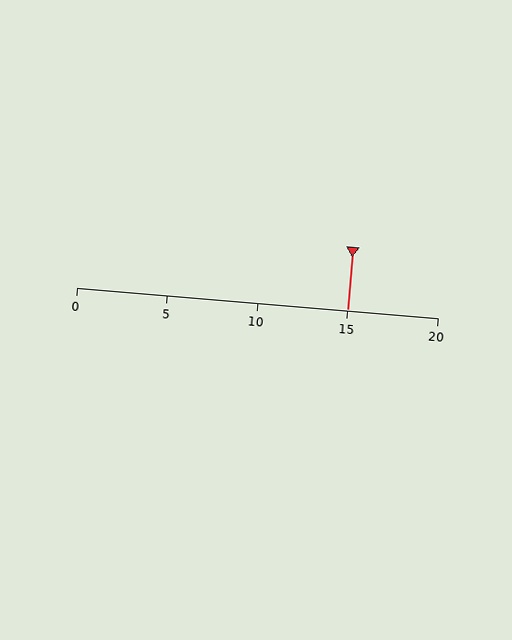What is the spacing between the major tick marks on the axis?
The major ticks are spaced 5 apart.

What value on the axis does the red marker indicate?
The marker indicates approximately 15.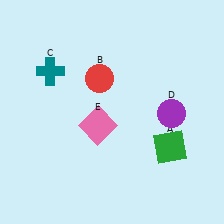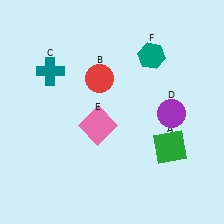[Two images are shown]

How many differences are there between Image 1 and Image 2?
There is 1 difference between the two images.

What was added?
A teal hexagon (F) was added in Image 2.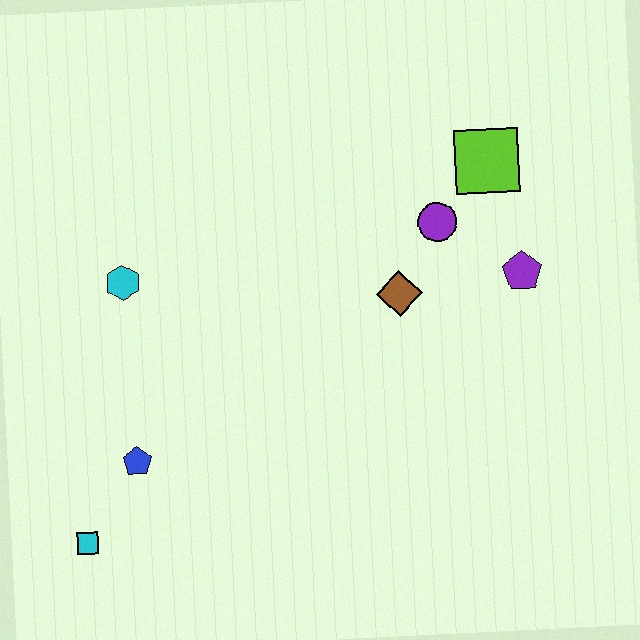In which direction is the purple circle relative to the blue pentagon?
The purple circle is to the right of the blue pentagon.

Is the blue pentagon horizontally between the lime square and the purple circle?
No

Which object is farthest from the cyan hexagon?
The purple pentagon is farthest from the cyan hexagon.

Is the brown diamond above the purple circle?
No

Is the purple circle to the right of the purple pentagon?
No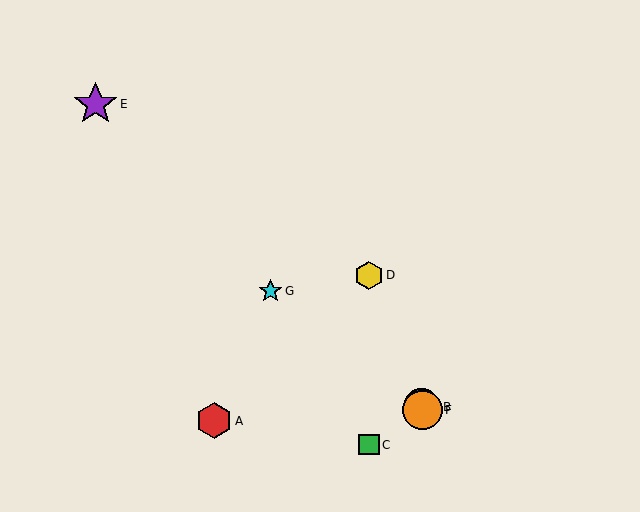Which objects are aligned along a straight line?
Objects B, D, F are aligned along a straight line.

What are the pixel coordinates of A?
Object A is at (214, 421).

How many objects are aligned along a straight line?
3 objects (B, D, F) are aligned along a straight line.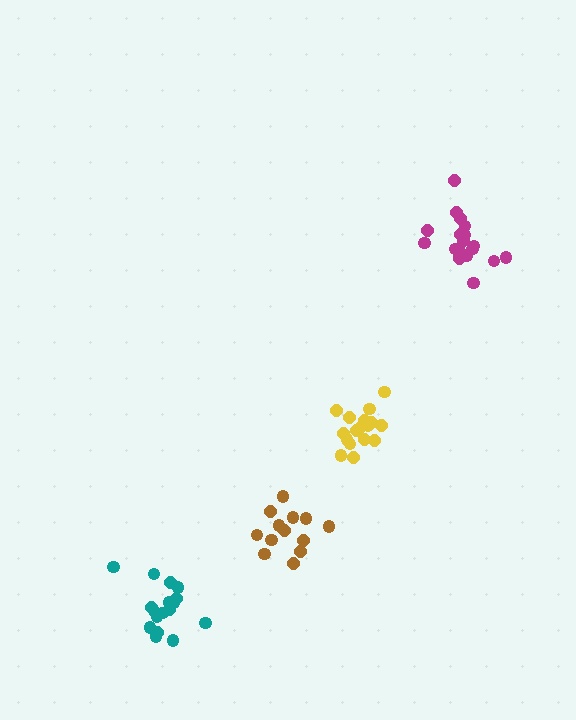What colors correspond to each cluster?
The clusters are colored: teal, brown, yellow, magenta.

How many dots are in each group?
Group 1: 17 dots, Group 2: 13 dots, Group 3: 17 dots, Group 4: 19 dots (66 total).